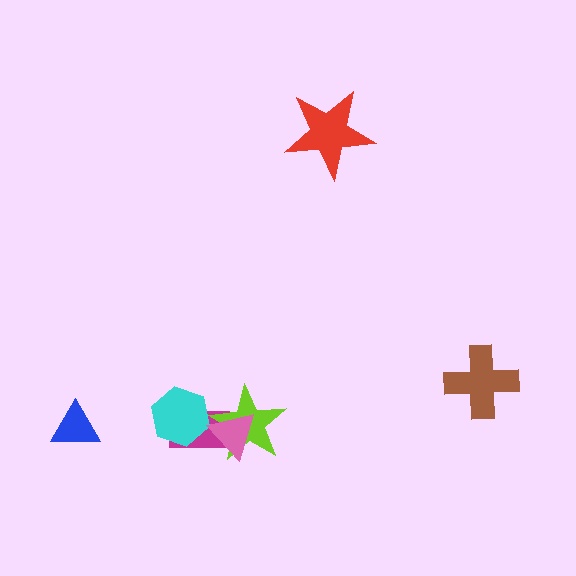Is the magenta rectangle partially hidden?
Yes, it is partially covered by another shape.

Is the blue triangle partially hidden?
No, no other shape covers it.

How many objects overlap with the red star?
0 objects overlap with the red star.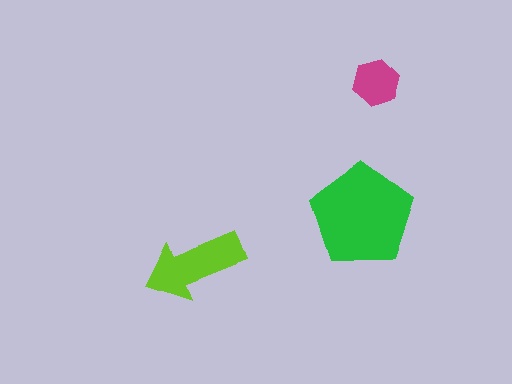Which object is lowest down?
The lime arrow is bottommost.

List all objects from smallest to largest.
The magenta hexagon, the lime arrow, the green pentagon.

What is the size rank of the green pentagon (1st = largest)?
1st.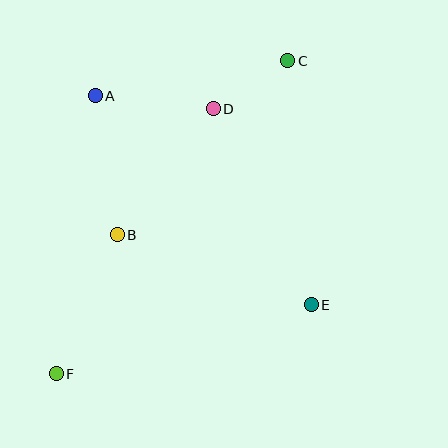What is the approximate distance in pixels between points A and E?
The distance between A and E is approximately 300 pixels.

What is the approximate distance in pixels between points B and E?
The distance between B and E is approximately 206 pixels.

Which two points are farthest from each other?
Points C and F are farthest from each other.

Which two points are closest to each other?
Points C and D are closest to each other.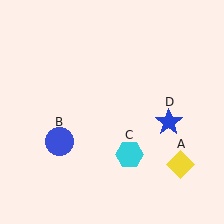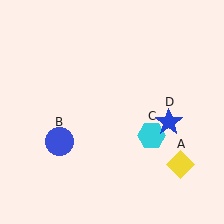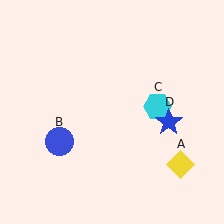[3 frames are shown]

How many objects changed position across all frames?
1 object changed position: cyan hexagon (object C).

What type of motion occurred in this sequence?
The cyan hexagon (object C) rotated counterclockwise around the center of the scene.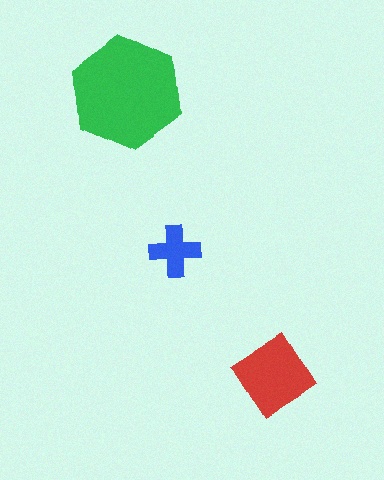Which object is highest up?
The green hexagon is topmost.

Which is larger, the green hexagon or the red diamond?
The green hexagon.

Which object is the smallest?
The blue cross.